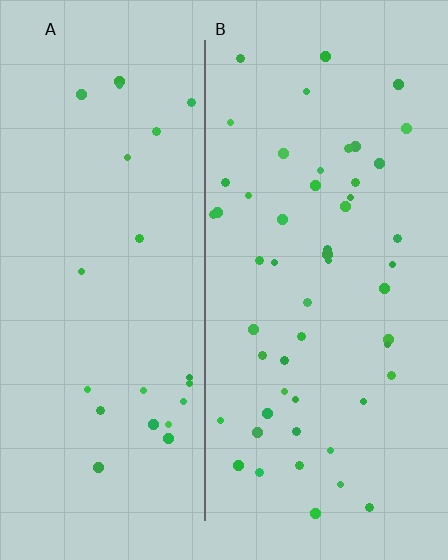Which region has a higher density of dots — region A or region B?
B (the right).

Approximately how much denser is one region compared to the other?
Approximately 2.2× — region B over region A.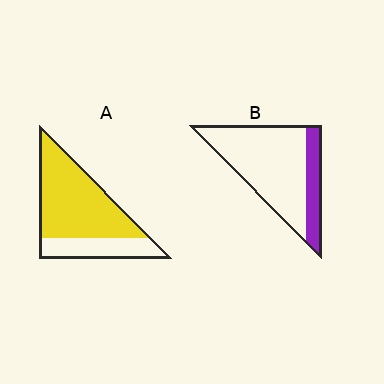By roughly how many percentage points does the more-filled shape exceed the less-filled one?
By roughly 50 percentage points (A over B).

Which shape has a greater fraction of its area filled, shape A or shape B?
Shape A.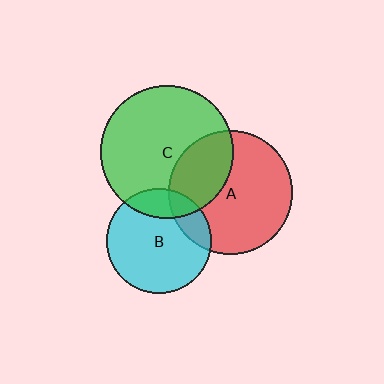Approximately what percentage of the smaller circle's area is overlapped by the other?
Approximately 30%.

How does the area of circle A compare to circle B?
Approximately 1.4 times.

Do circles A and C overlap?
Yes.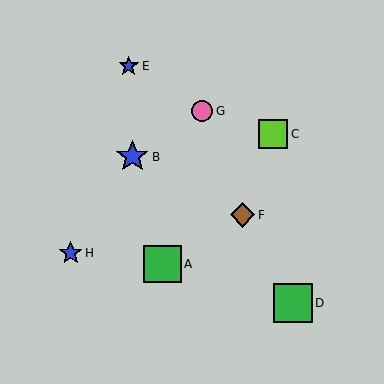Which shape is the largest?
The green square (labeled D) is the largest.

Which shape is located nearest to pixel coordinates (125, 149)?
The blue star (labeled B) at (132, 157) is nearest to that location.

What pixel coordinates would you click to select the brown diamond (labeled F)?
Click at (242, 215) to select the brown diamond F.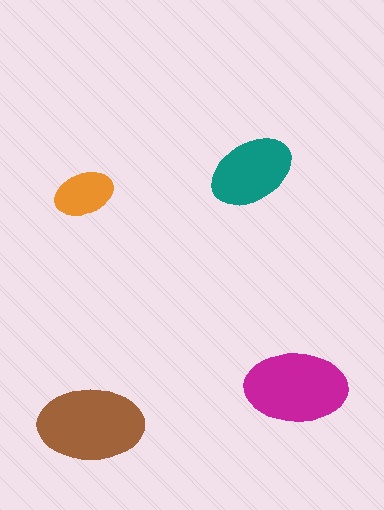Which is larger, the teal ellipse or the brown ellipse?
The brown one.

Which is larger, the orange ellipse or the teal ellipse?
The teal one.